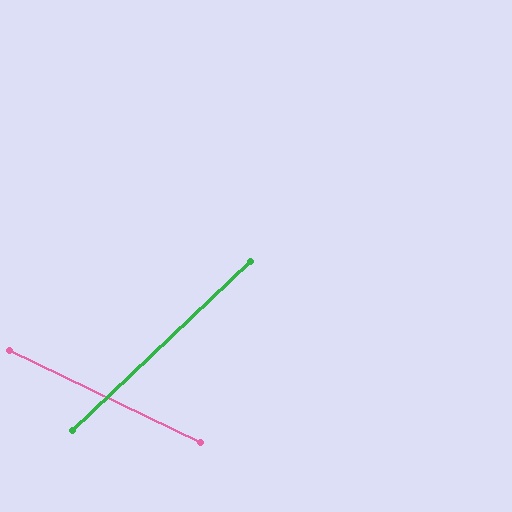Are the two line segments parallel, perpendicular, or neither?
Neither parallel nor perpendicular — they differ by about 69°.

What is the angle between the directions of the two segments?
Approximately 69 degrees.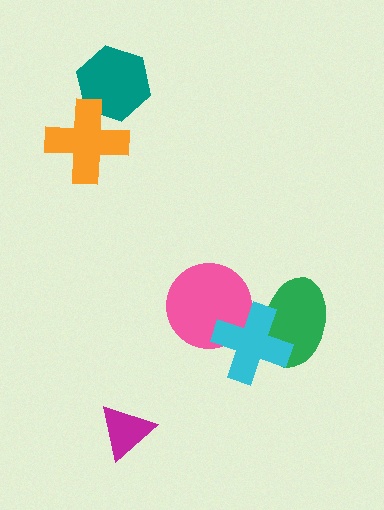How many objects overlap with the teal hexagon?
1 object overlaps with the teal hexagon.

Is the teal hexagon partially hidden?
Yes, it is partially covered by another shape.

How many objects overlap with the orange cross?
1 object overlaps with the orange cross.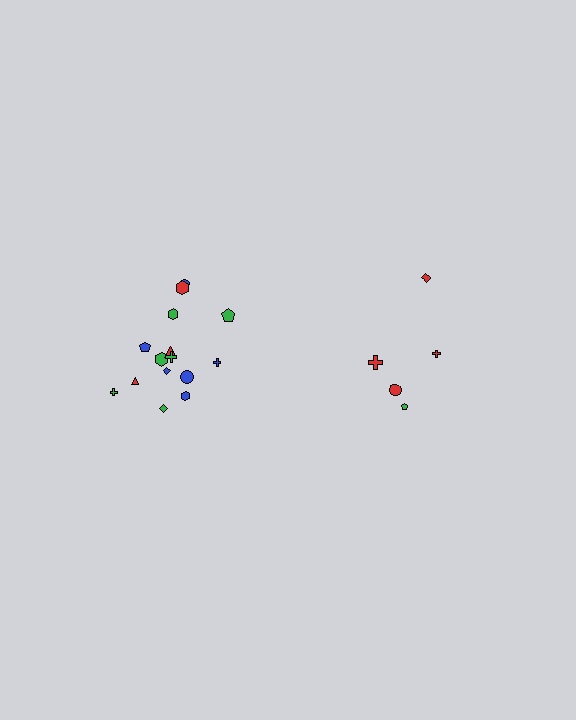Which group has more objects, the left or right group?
The left group.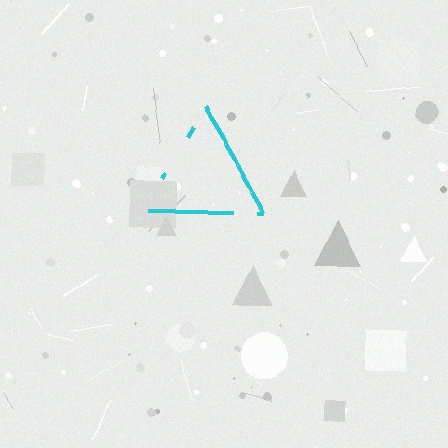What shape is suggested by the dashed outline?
The dashed outline suggests a triangle.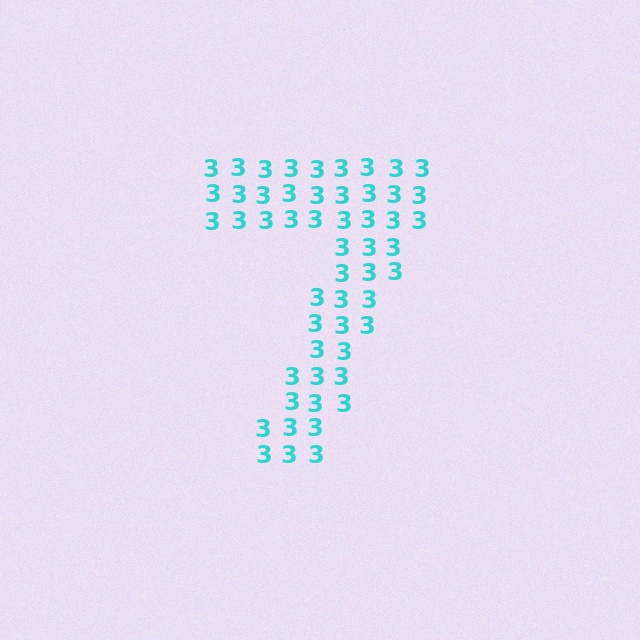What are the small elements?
The small elements are digit 3's.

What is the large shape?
The large shape is the digit 7.